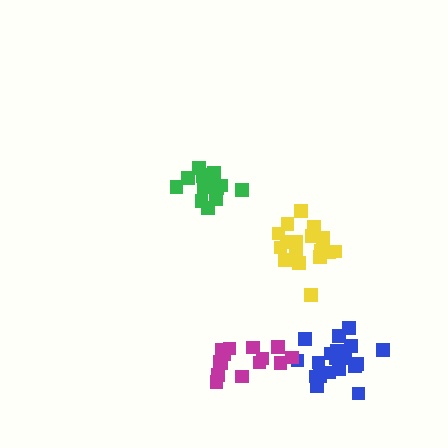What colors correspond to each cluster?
The clusters are colored: green, blue, yellow, magenta.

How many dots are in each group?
Group 1: 14 dots, Group 2: 19 dots, Group 3: 17 dots, Group 4: 14 dots (64 total).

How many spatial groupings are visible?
There are 4 spatial groupings.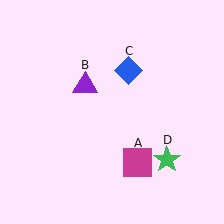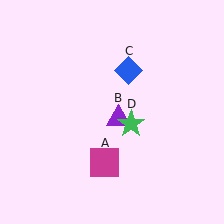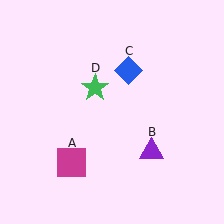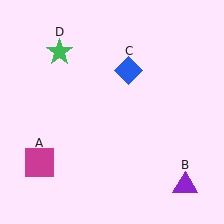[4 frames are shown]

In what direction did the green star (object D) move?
The green star (object D) moved up and to the left.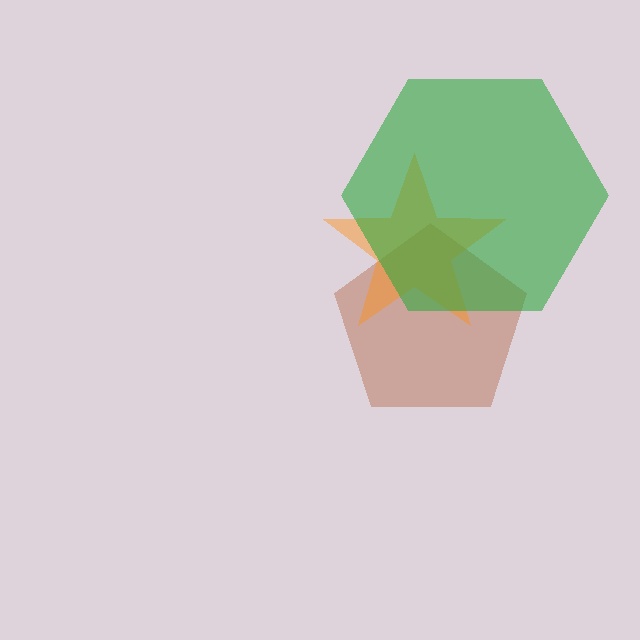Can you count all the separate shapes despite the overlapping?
Yes, there are 3 separate shapes.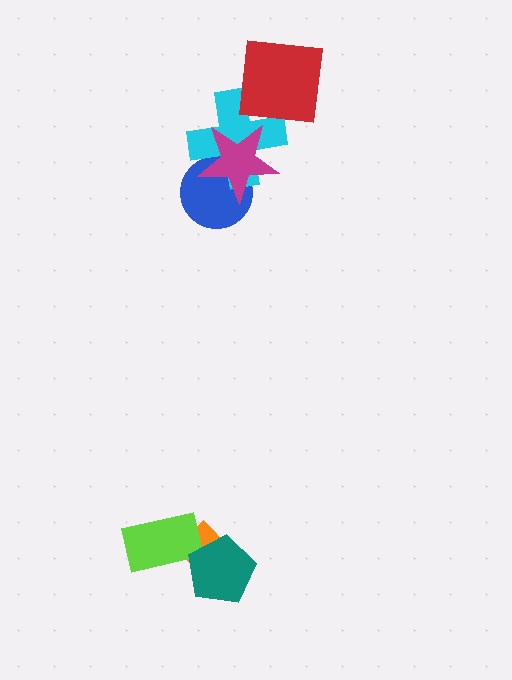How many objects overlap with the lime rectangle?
2 objects overlap with the lime rectangle.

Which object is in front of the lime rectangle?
The teal pentagon is in front of the lime rectangle.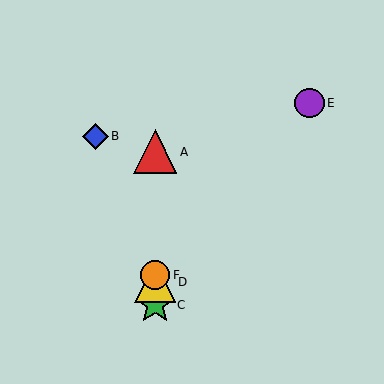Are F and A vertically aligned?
Yes, both are at x≈155.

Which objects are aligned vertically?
Objects A, C, D, F are aligned vertically.